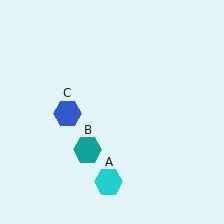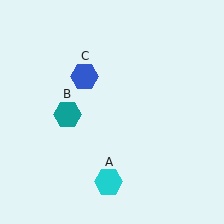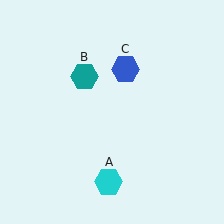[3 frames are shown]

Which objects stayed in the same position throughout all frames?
Cyan hexagon (object A) remained stationary.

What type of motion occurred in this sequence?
The teal hexagon (object B), blue hexagon (object C) rotated clockwise around the center of the scene.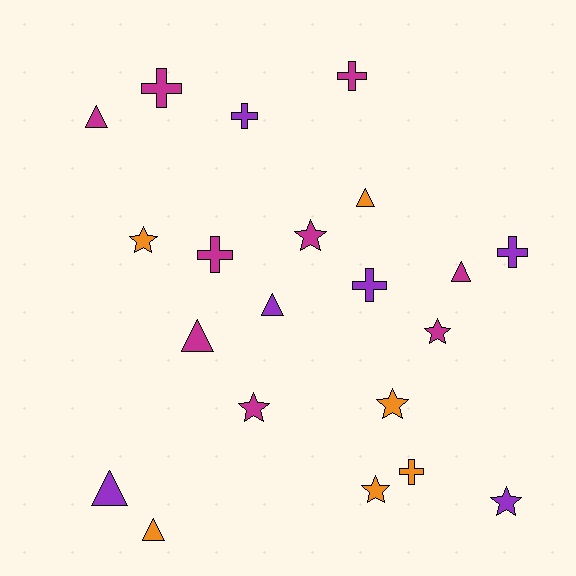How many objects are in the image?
There are 21 objects.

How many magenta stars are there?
There are 3 magenta stars.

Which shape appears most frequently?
Triangle, with 7 objects.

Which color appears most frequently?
Magenta, with 9 objects.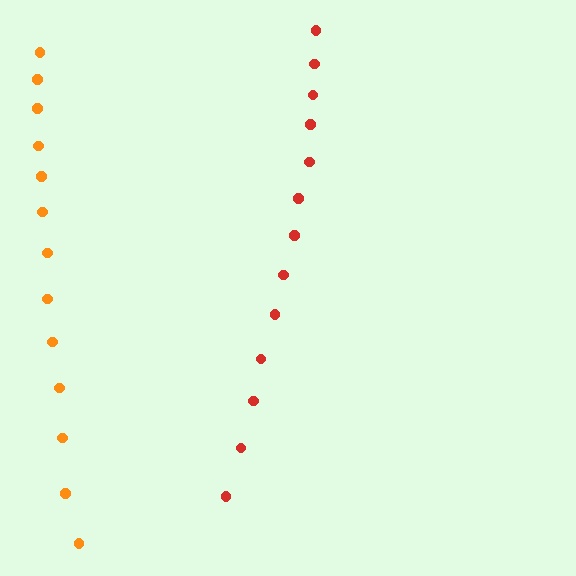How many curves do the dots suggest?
There are 2 distinct paths.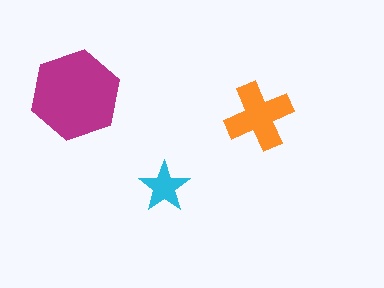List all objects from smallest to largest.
The cyan star, the orange cross, the magenta hexagon.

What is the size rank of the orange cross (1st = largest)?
2nd.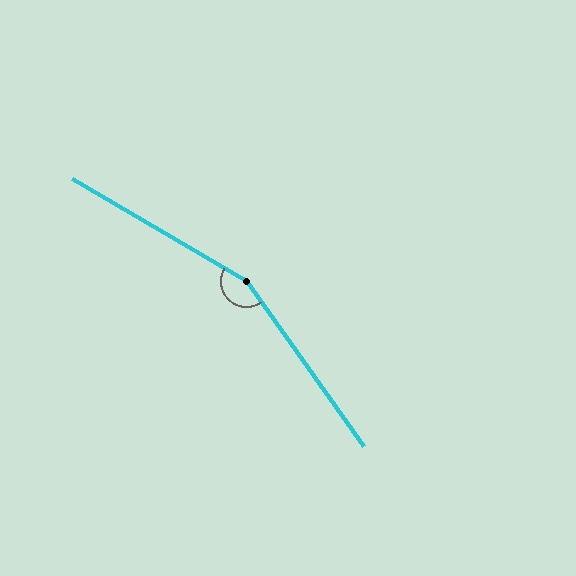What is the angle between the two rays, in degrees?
Approximately 156 degrees.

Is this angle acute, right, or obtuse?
It is obtuse.